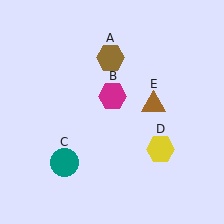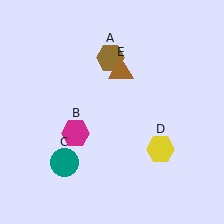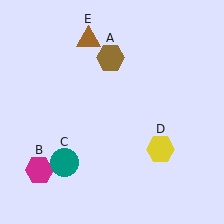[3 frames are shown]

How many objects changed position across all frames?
2 objects changed position: magenta hexagon (object B), brown triangle (object E).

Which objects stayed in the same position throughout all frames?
Brown hexagon (object A) and teal circle (object C) and yellow hexagon (object D) remained stationary.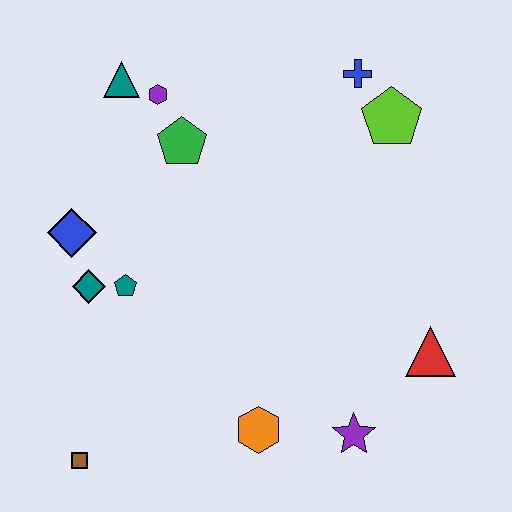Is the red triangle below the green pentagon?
Yes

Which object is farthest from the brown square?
The blue cross is farthest from the brown square.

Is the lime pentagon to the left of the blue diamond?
No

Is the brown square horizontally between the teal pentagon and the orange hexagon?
No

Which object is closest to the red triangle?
The purple star is closest to the red triangle.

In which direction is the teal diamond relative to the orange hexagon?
The teal diamond is to the left of the orange hexagon.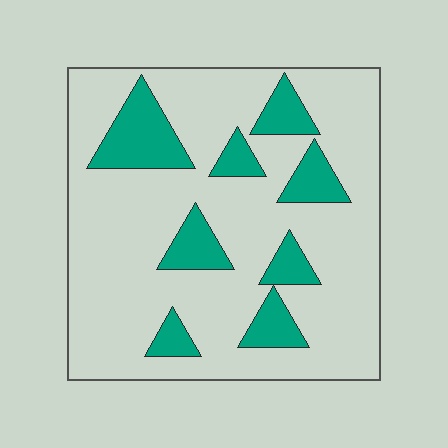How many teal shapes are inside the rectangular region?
8.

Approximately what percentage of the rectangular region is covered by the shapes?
Approximately 20%.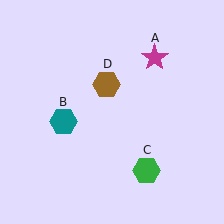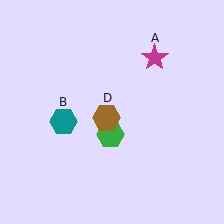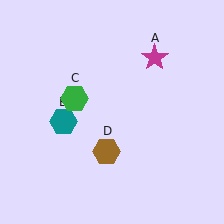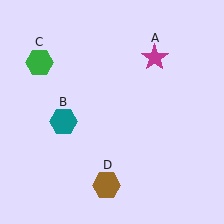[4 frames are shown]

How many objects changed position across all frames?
2 objects changed position: green hexagon (object C), brown hexagon (object D).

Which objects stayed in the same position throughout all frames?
Magenta star (object A) and teal hexagon (object B) remained stationary.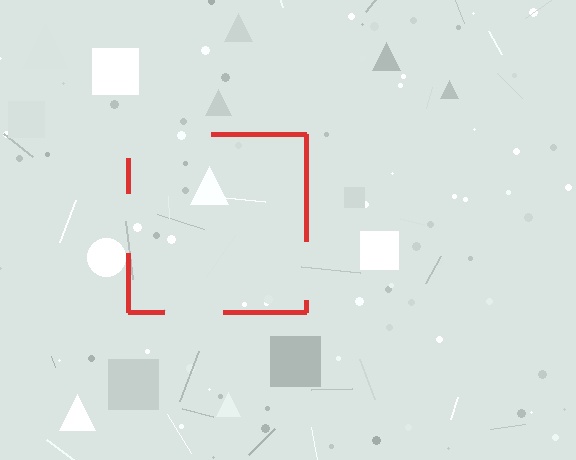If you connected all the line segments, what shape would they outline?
They would outline a square.